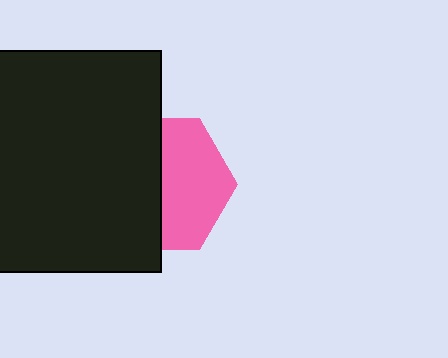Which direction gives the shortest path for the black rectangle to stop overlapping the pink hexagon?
Moving left gives the shortest separation.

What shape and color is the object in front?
The object in front is a black rectangle.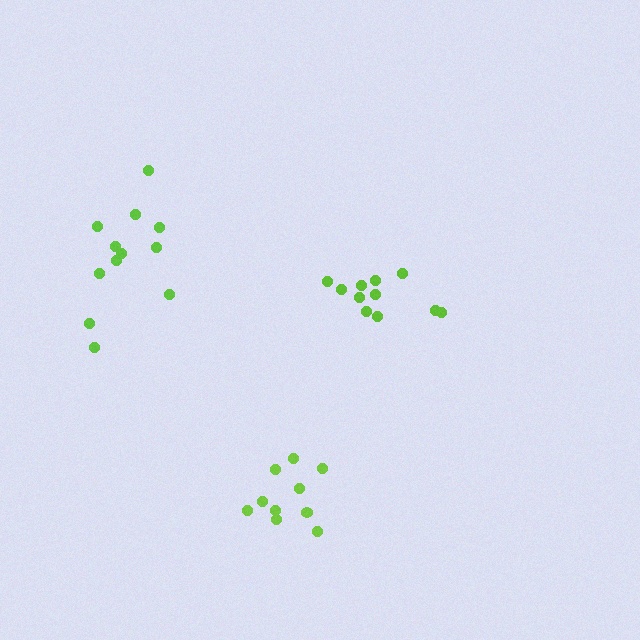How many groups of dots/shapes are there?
There are 3 groups.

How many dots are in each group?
Group 1: 11 dots, Group 2: 10 dots, Group 3: 12 dots (33 total).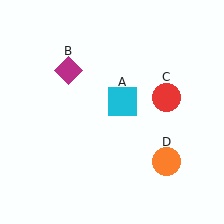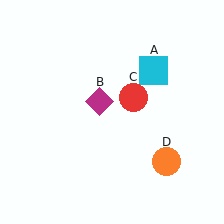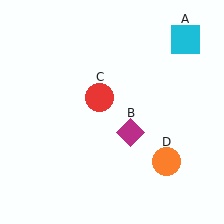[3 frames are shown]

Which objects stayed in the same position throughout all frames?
Orange circle (object D) remained stationary.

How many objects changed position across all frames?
3 objects changed position: cyan square (object A), magenta diamond (object B), red circle (object C).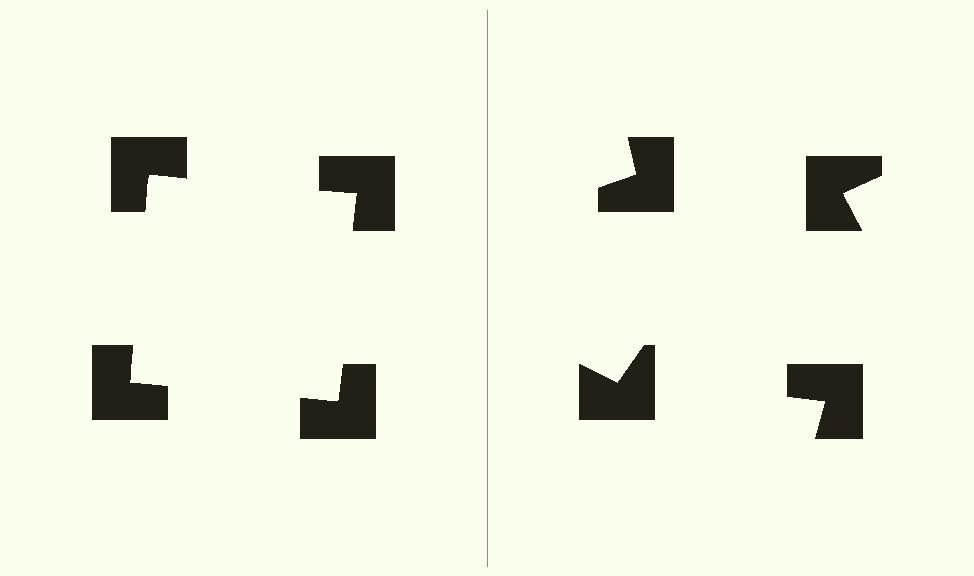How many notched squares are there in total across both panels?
8 — 4 on each side.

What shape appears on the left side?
An illusory square.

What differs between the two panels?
The notched squares are positioned identically on both sides; only the wedge orientations differ. On the left they align to a square; on the right they are misaligned.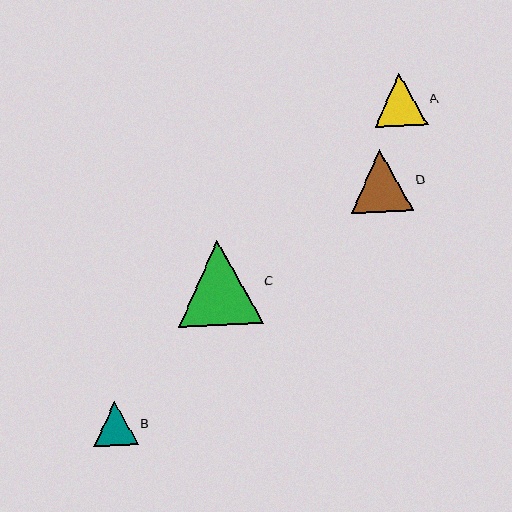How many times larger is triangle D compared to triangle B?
Triangle D is approximately 1.4 times the size of triangle B.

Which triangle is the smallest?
Triangle B is the smallest with a size of approximately 44 pixels.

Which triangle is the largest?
Triangle C is the largest with a size of approximately 85 pixels.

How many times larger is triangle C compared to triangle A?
Triangle C is approximately 1.6 times the size of triangle A.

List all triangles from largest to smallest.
From largest to smallest: C, D, A, B.